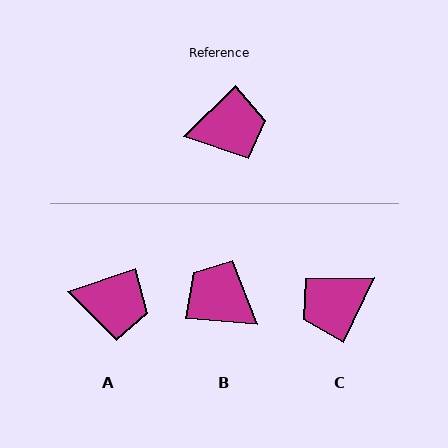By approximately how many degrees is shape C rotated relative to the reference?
Approximately 160 degrees clockwise.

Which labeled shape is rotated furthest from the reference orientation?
C, about 160 degrees away.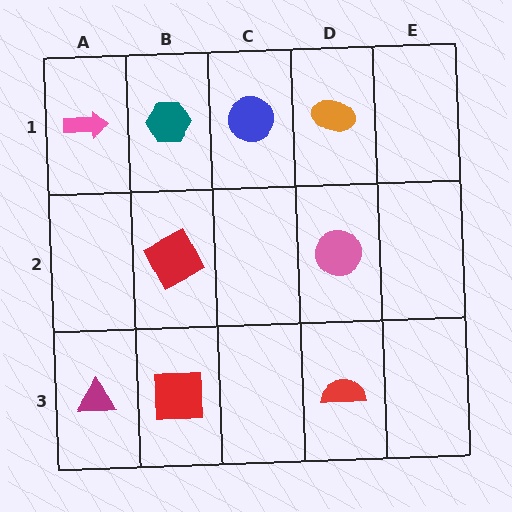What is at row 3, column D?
A red semicircle.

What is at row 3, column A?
A magenta triangle.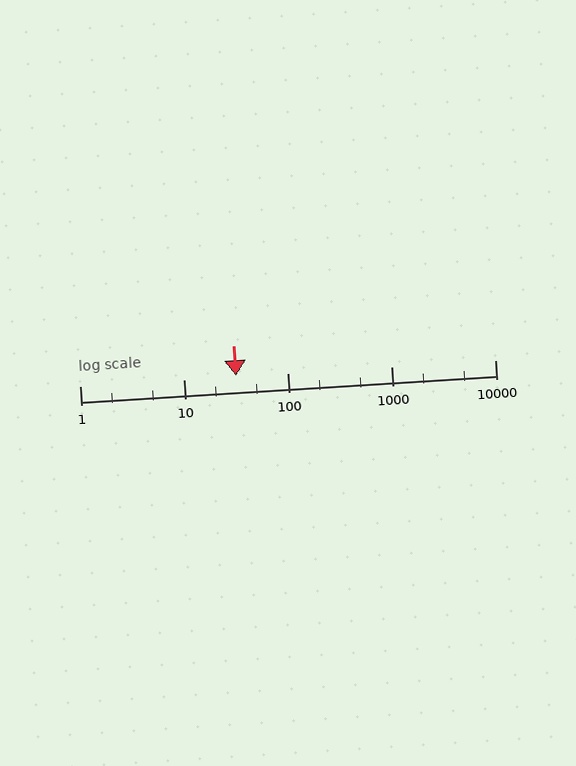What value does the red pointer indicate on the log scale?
The pointer indicates approximately 32.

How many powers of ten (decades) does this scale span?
The scale spans 4 decades, from 1 to 10000.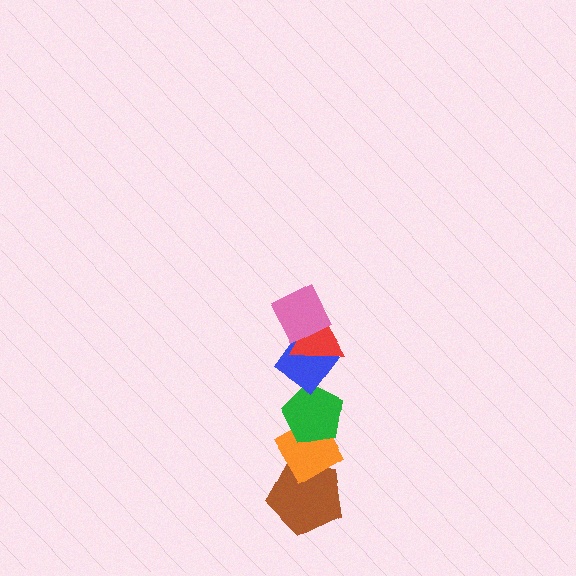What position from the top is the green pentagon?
The green pentagon is 4th from the top.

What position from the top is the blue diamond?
The blue diamond is 3rd from the top.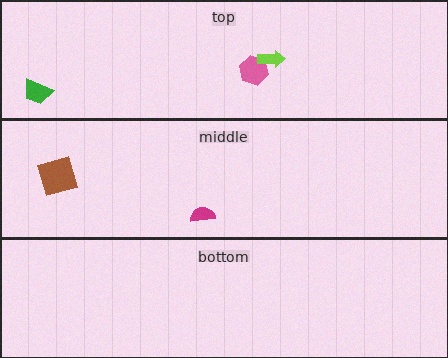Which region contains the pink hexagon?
The top region.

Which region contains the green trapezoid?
The top region.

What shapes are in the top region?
The pink hexagon, the lime arrow, the green trapezoid.